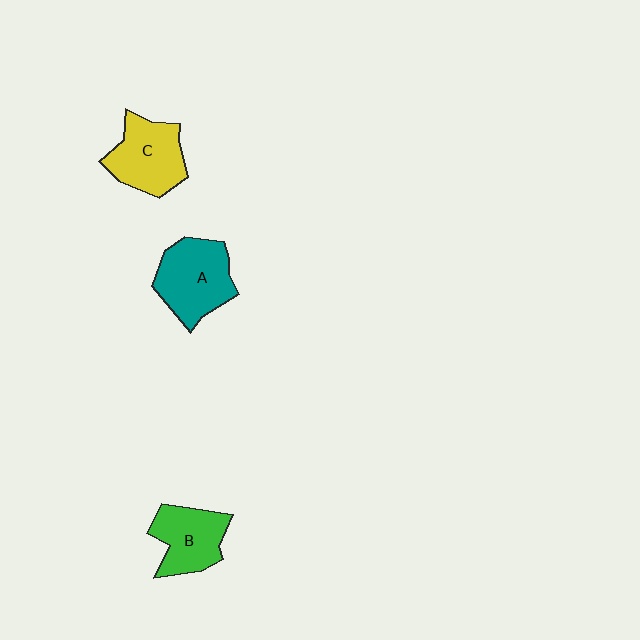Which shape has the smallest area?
Shape B (green).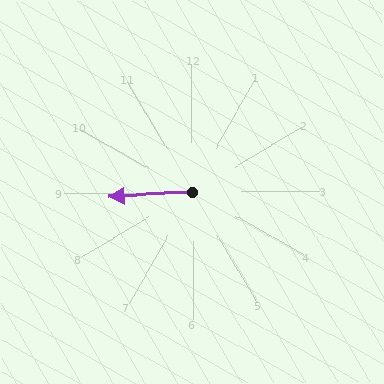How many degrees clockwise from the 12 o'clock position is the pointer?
Approximately 268 degrees.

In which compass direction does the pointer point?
West.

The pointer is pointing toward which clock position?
Roughly 9 o'clock.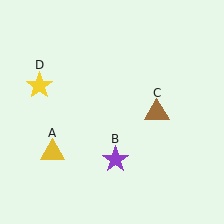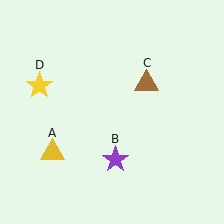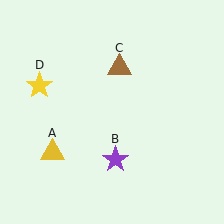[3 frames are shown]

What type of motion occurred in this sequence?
The brown triangle (object C) rotated counterclockwise around the center of the scene.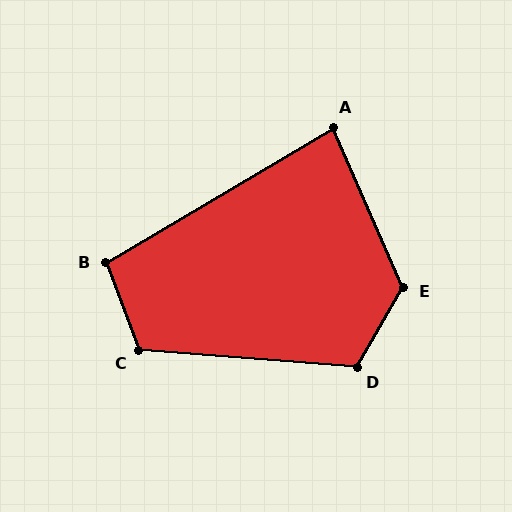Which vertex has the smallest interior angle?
A, at approximately 83 degrees.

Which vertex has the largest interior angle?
E, at approximately 127 degrees.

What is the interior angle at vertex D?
Approximately 115 degrees (obtuse).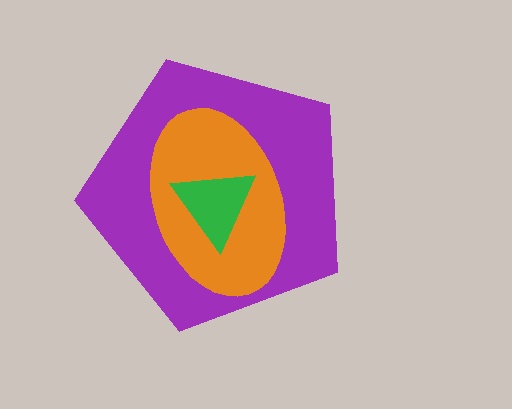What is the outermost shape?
The purple pentagon.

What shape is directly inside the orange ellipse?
The green triangle.